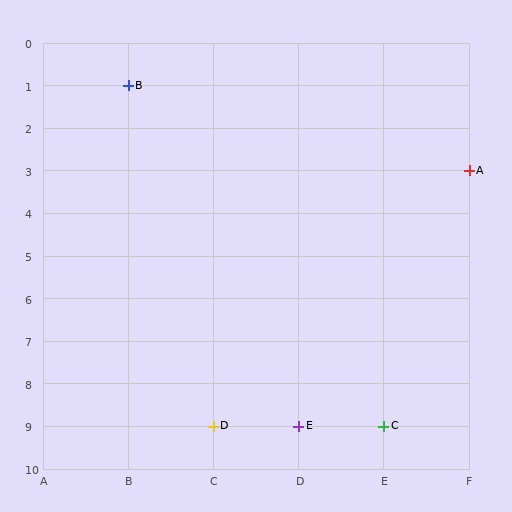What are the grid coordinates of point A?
Point A is at grid coordinates (F, 3).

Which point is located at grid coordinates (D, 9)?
Point E is at (D, 9).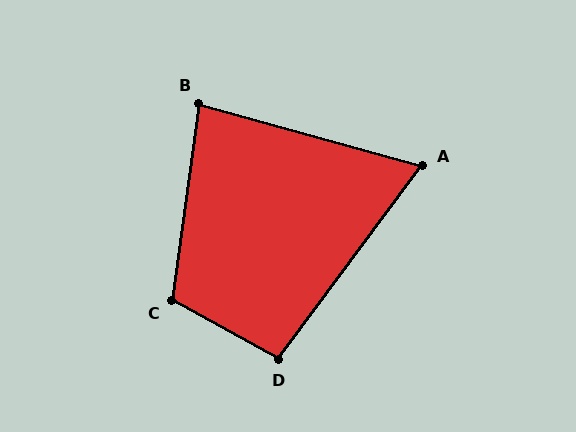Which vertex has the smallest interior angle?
A, at approximately 69 degrees.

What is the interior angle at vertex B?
Approximately 82 degrees (acute).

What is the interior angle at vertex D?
Approximately 98 degrees (obtuse).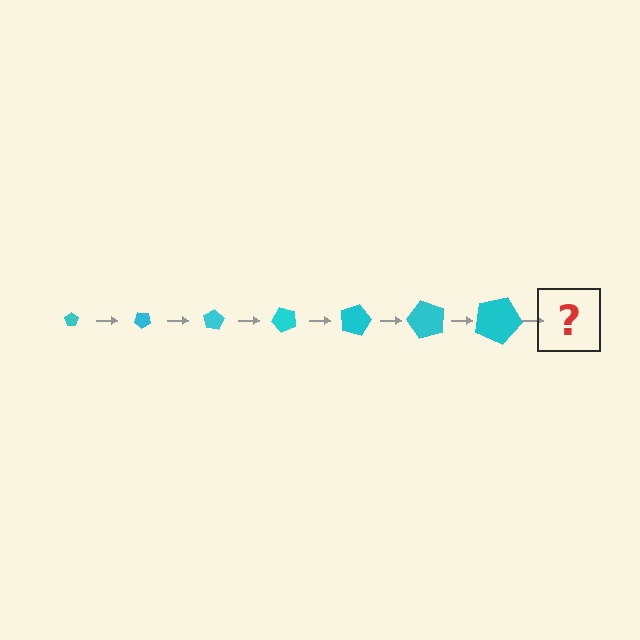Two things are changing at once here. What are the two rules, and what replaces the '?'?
The two rules are that the pentagon grows larger each step and it rotates 40 degrees each step. The '?' should be a pentagon, larger than the previous one and rotated 280 degrees from the start.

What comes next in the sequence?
The next element should be a pentagon, larger than the previous one and rotated 280 degrees from the start.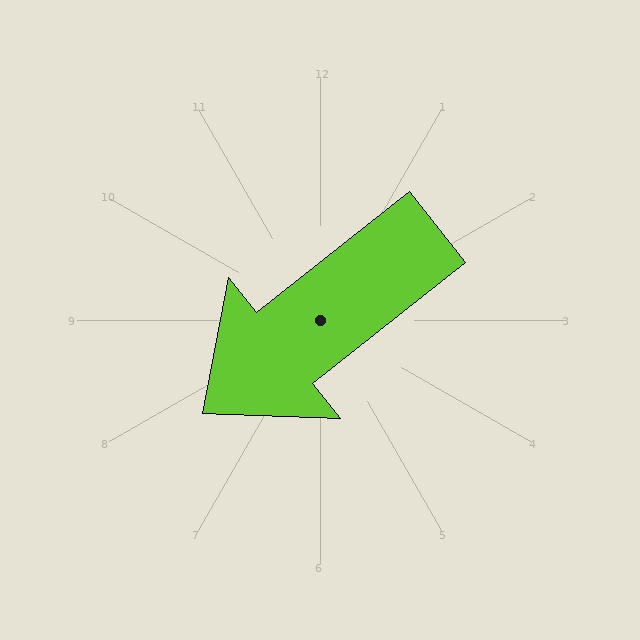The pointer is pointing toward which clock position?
Roughly 8 o'clock.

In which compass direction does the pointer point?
Southwest.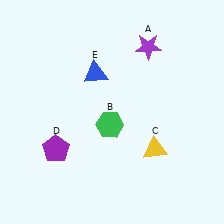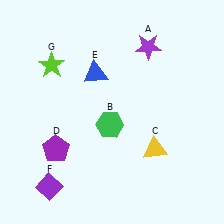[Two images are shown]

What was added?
A purple diamond (F), a lime star (G) were added in Image 2.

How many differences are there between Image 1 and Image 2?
There are 2 differences between the two images.